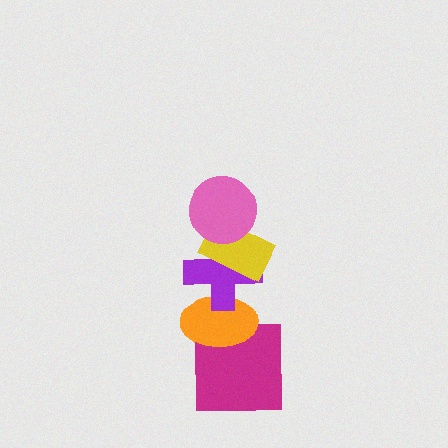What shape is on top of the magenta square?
The orange ellipse is on top of the magenta square.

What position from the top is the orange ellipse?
The orange ellipse is 4th from the top.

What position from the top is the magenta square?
The magenta square is 5th from the top.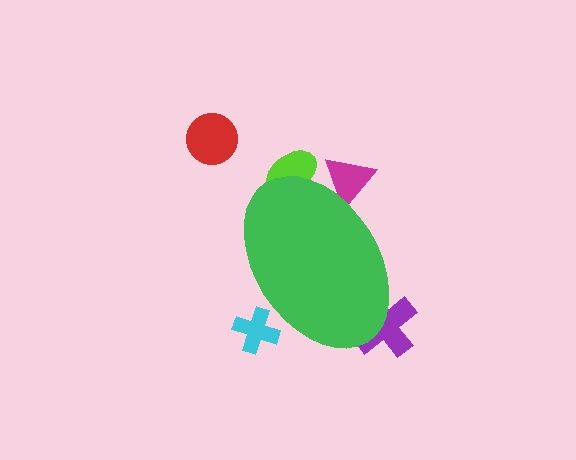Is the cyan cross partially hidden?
Yes, the cyan cross is partially hidden behind the green ellipse.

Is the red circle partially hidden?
No, the red circle is fully visible.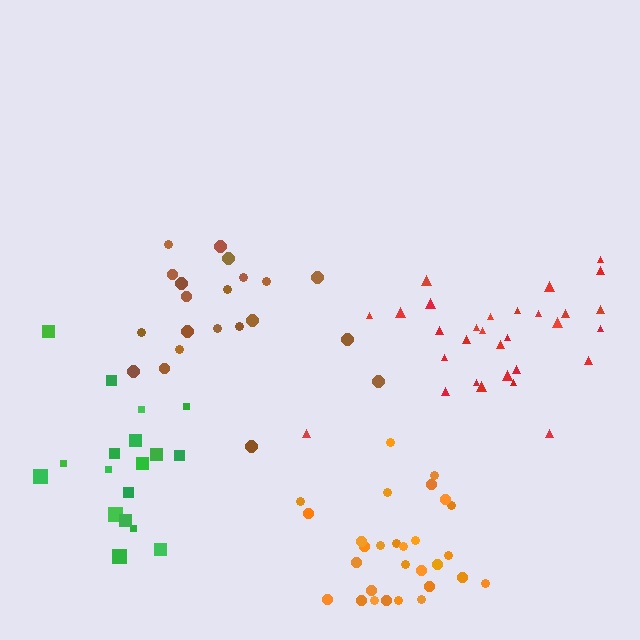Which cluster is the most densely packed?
Orange.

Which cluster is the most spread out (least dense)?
Green.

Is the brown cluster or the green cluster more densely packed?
Brown.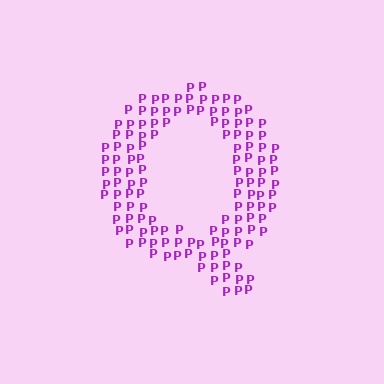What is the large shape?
The large shape is the letter Q.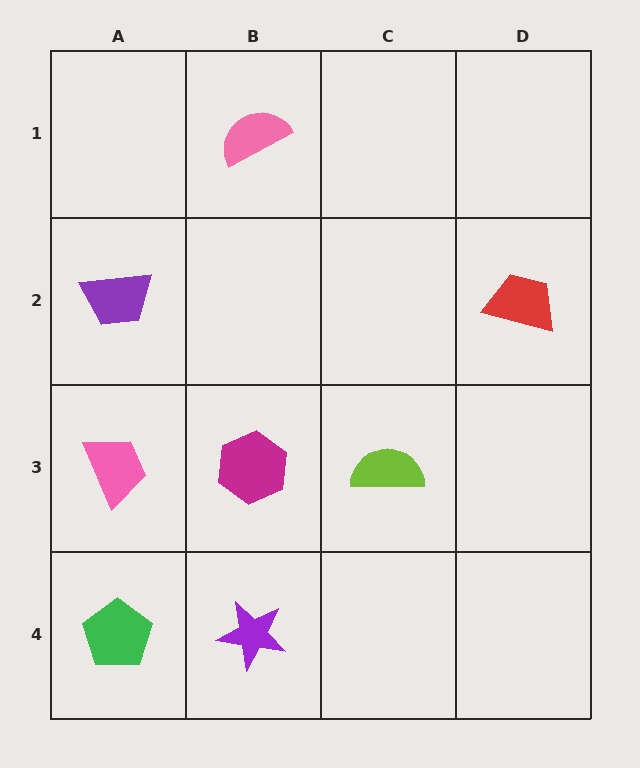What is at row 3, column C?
A lime semicircle.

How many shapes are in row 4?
2 shapes.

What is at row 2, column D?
A red trapezoid.